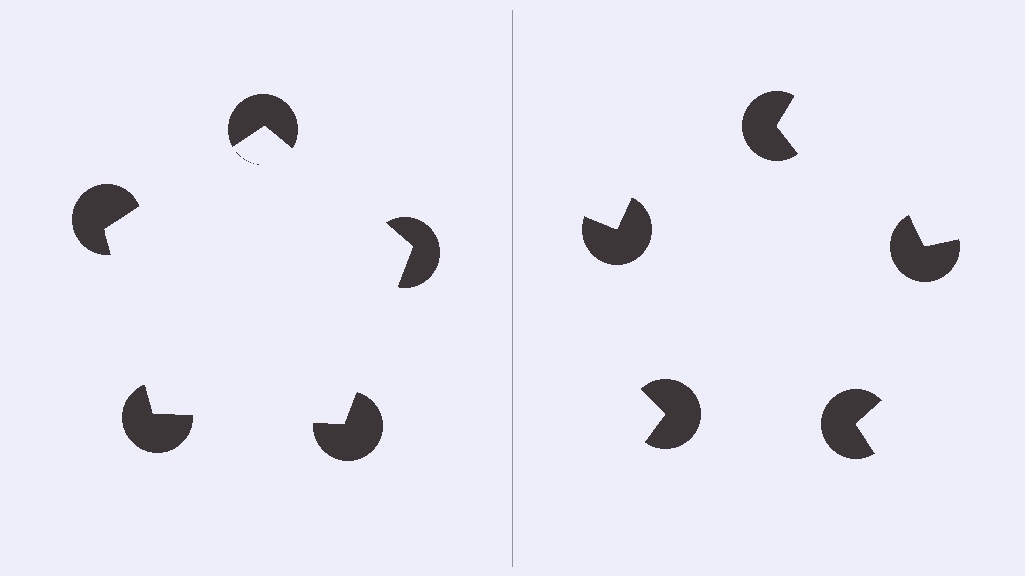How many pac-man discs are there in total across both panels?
10 — 5 on each side.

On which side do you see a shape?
An illusory pentagon appears on the left side. On the right side the wedge cuts are rotated, so no coherent shape forms.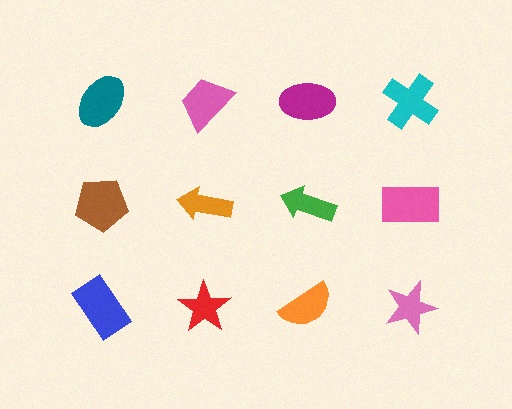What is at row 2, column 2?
An orange arrow.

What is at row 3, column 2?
A red star.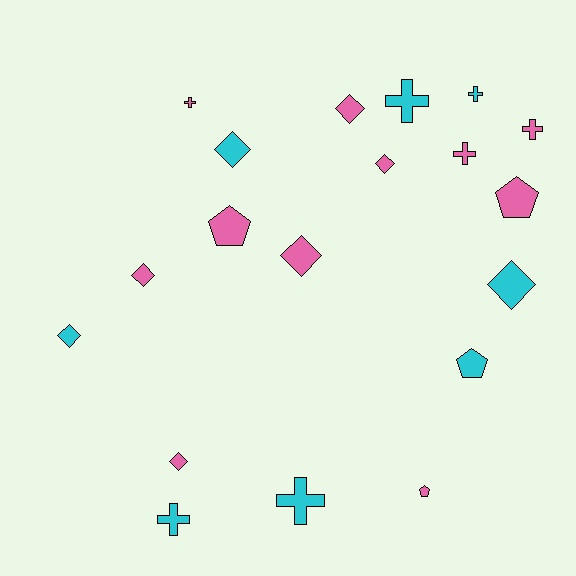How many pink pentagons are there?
There are 3 pink pentagons.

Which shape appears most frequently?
Diamond, with 8 objects.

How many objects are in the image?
There are 19 objects.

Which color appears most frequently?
Pink, with 11 objects.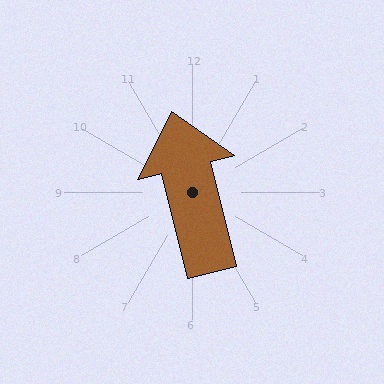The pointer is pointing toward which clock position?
Roughly 12 o'clock.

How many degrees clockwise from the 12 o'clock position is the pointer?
Approximately 346 degrees.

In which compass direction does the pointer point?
North.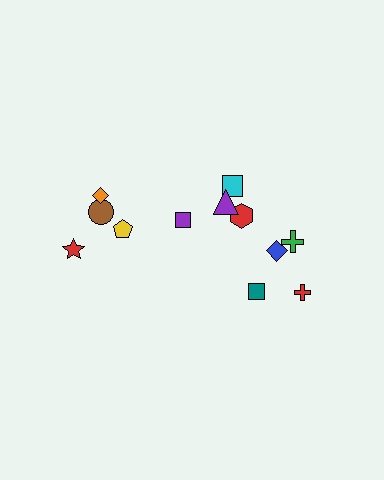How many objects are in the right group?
There are 7 objects.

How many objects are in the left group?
There are 5 objects.